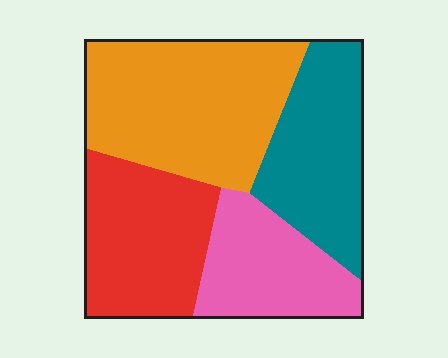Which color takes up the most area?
Orange, at roughly 35%.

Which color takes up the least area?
Pink, at roughly 20%.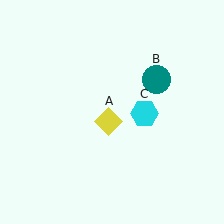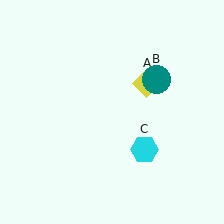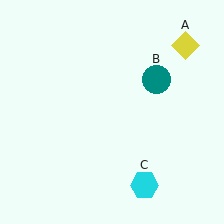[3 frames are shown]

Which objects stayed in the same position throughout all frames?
Teal circle (object B) remained stationary.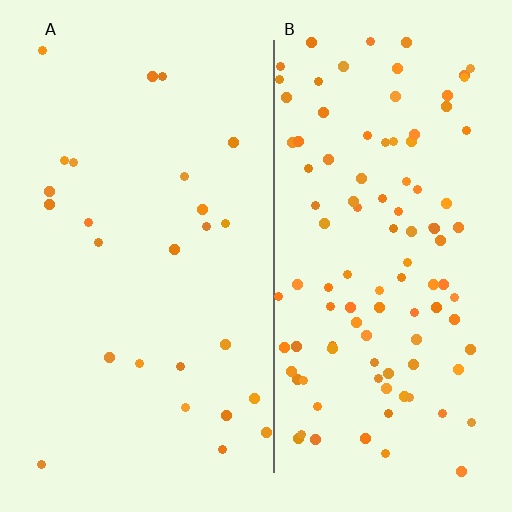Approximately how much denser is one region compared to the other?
Approximately 4.1× — region B over region A.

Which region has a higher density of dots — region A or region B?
B (the right).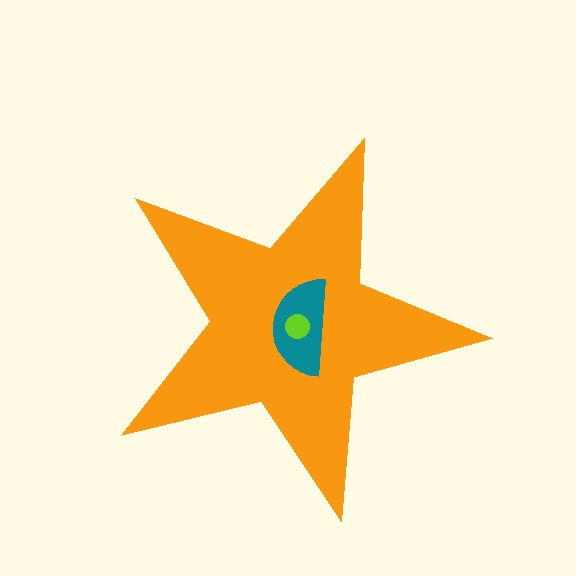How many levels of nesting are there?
3.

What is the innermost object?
The lime circle.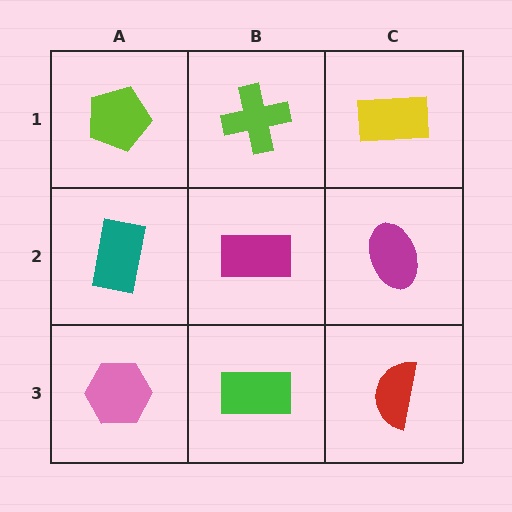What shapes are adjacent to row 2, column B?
A lime cross (row 1, column B), a green rectangle (row 3, column B), a teal rectangle (row 2, column A), a magenta ellipse (row 2, column C).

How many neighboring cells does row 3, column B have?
3.